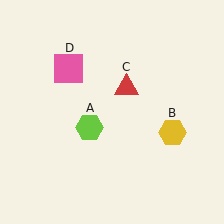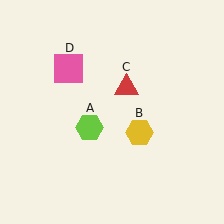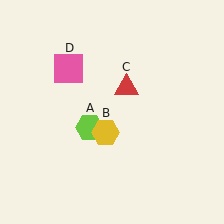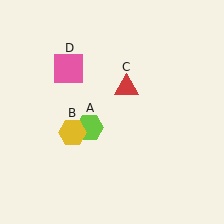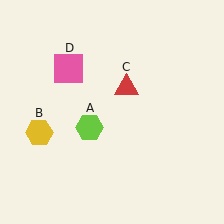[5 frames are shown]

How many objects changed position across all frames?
1 object changed position: yellow hexagon (object B).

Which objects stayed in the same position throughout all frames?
Lime hexagon (object A) and red triangle (object C) and pink square (object D) remained stationary.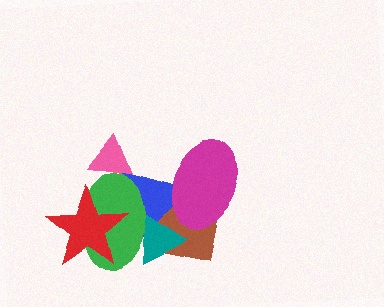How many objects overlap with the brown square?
4 objects overlap with the brown square.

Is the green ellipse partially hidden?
Yes, it is partially covered by another shape.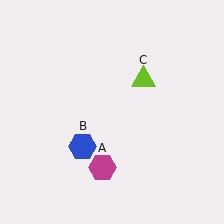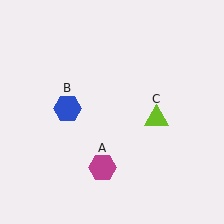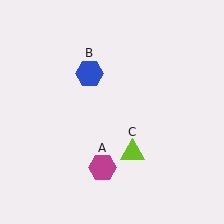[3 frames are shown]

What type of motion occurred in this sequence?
The blue hexagon (object B), lime triangle (object C) rotated clockwise around the center of the scene.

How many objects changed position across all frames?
2 objects changed position: blue hexagon (object B), lime triangle (object C).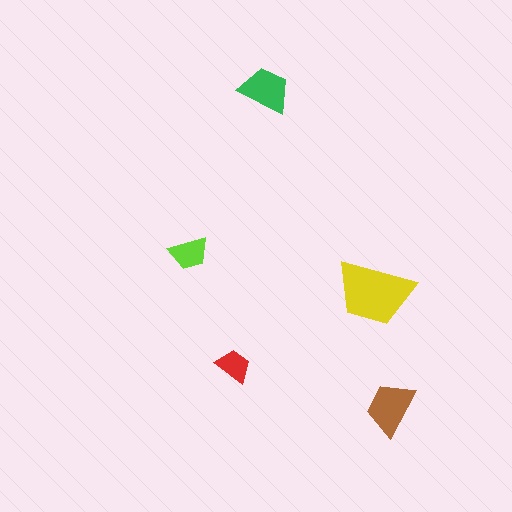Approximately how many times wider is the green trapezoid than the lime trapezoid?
About 1.5 times wider.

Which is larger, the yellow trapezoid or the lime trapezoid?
The yellow one.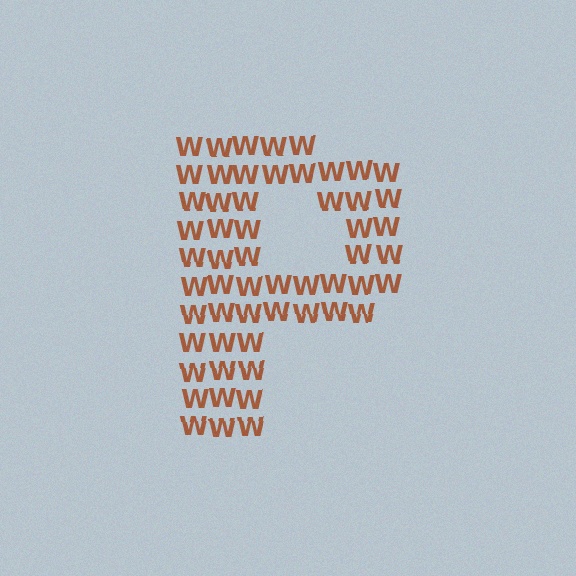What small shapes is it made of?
It is made of small letter W's.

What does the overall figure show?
The overall figure shows the letter P.